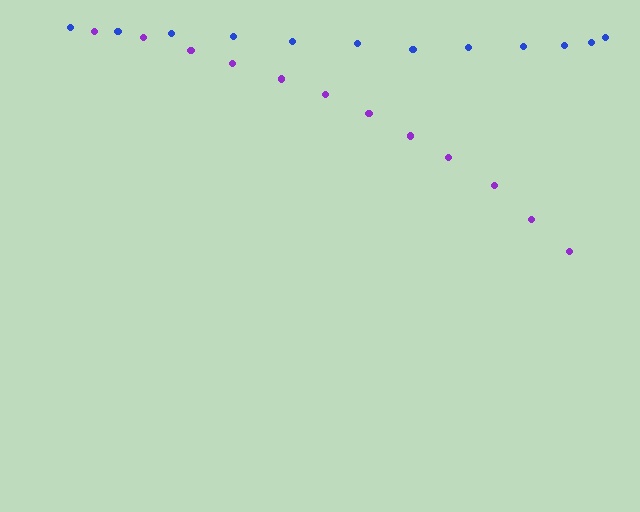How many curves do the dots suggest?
There are 2 distinct paths.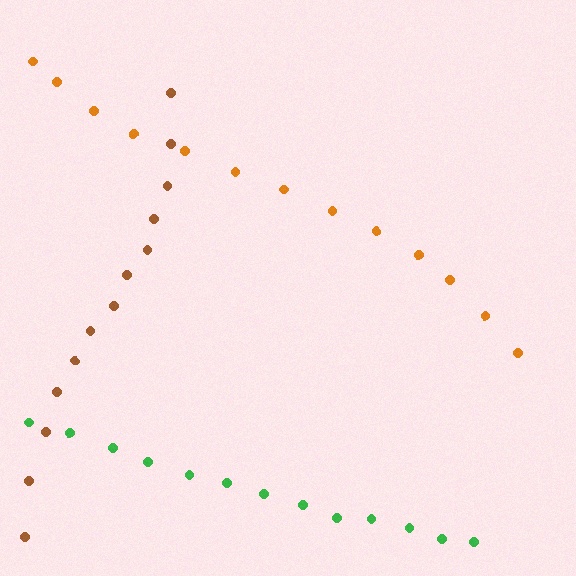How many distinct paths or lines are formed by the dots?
There are 3 distinct paths.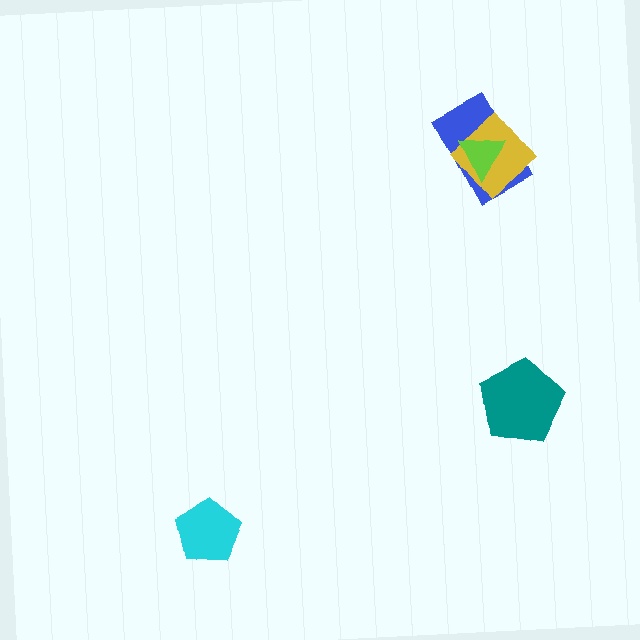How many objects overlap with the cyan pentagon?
0 objects overlap with the cyan pentagon.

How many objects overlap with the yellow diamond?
2 objects overlap with the yellow diamond.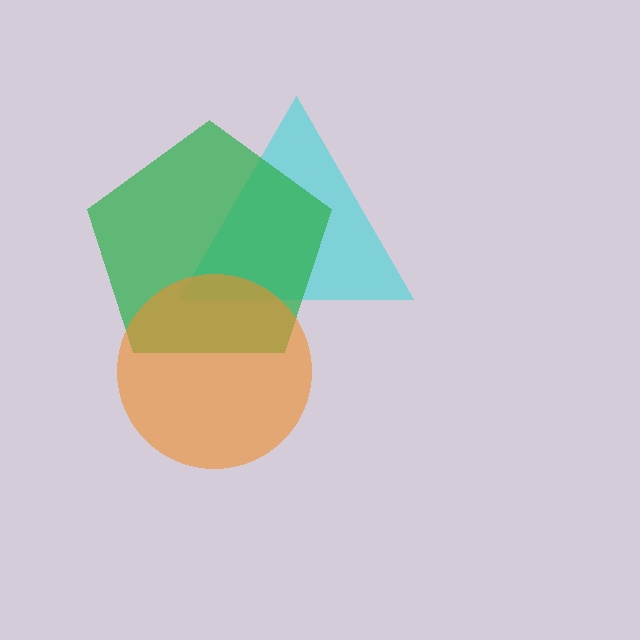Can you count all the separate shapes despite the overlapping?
Yes, there are 3 separate shapes.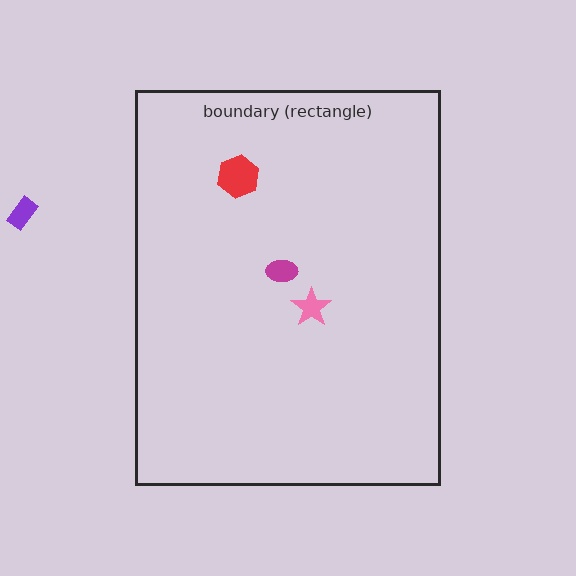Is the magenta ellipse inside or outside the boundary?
Inside.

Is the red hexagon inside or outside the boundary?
Inside.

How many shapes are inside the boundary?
3 inside, 1 outside.